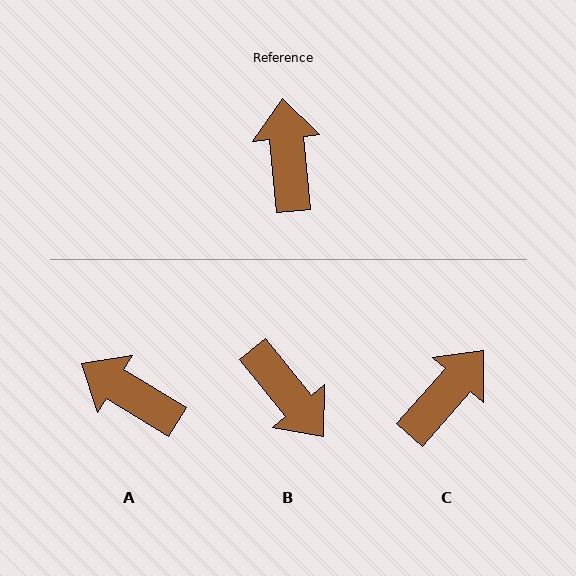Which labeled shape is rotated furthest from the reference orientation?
B, about 147 degrees away.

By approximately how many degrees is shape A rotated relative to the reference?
Approximately 53 degrees counter-clockwise.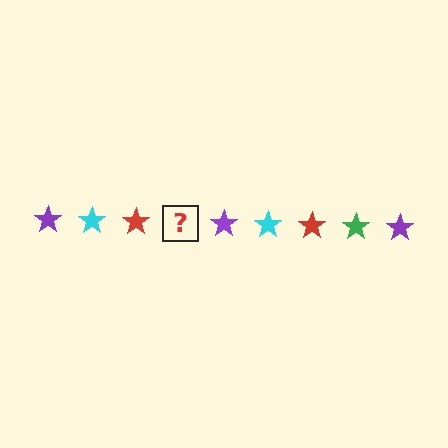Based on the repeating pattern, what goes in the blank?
The blank should be a green star.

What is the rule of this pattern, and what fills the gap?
The rule is that the pattern cycles through purple, cyan, red, green stars. The gap should be filled with a green star.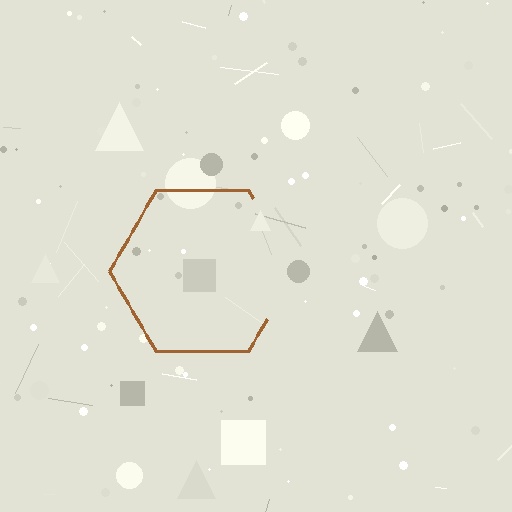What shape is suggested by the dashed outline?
The dashed outline suggests a hexagon.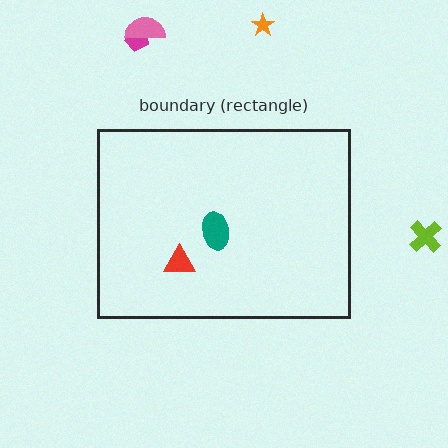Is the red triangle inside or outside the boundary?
Inside.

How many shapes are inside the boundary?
2 inside, 4 outside.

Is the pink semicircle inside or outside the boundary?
Outside.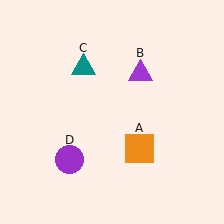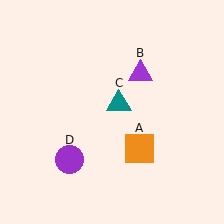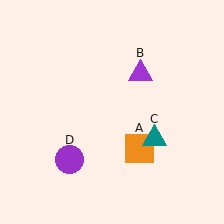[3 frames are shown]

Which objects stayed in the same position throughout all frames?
Orange square (object A) and purple triangle (object B) and purple circle (object D) remained stationary.